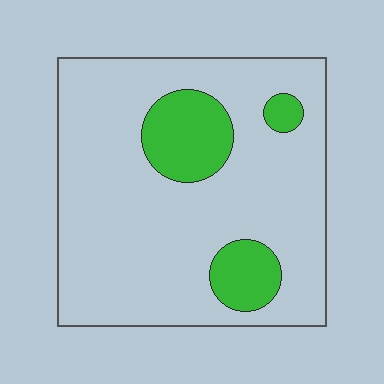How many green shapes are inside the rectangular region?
3.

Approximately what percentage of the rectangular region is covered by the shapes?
Approximately 15%.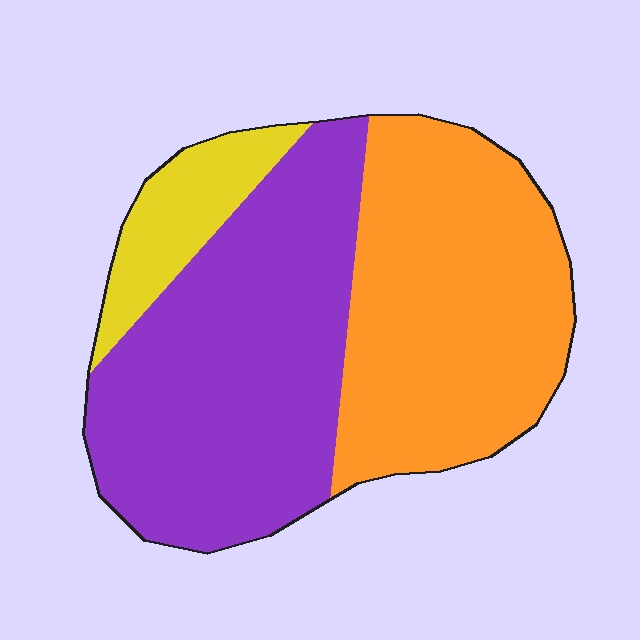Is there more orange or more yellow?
Orange.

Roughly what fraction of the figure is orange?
Orange covers around 40% of the figure.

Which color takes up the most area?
Purple, at roughly 45%.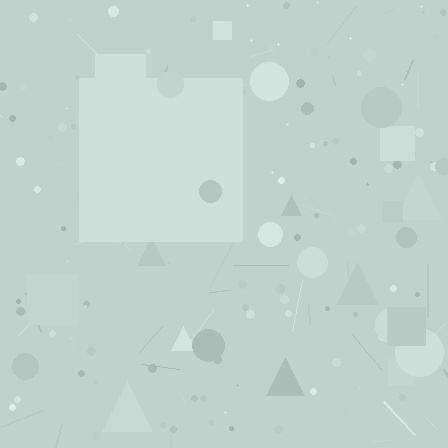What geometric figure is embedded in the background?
A square is embedded in the background.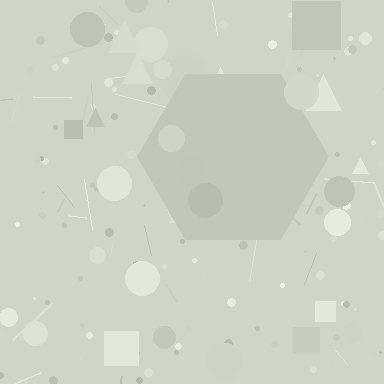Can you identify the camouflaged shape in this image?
The camouflaged shape is a hexagon.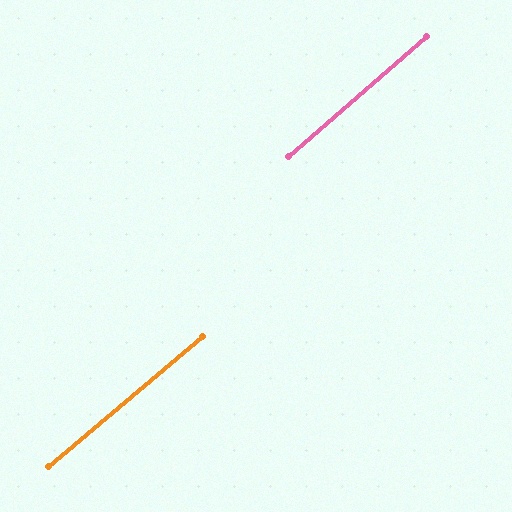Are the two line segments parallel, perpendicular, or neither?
Parallel — their directions differ by only 0.8°.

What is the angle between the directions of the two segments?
Approximately 1 degree.